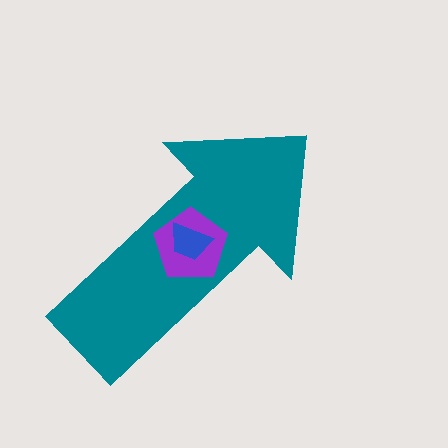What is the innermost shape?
The blue trapezoid.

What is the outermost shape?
The teal arrow.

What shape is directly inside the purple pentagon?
The blue trapezoid.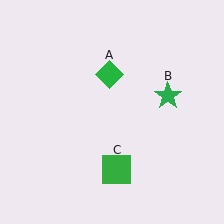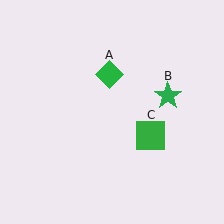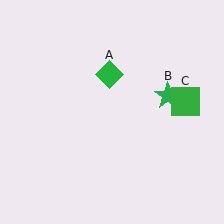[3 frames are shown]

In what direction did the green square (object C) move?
The green square (object C) moved up and to the right.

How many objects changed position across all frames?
1 object changed position: green square (object C).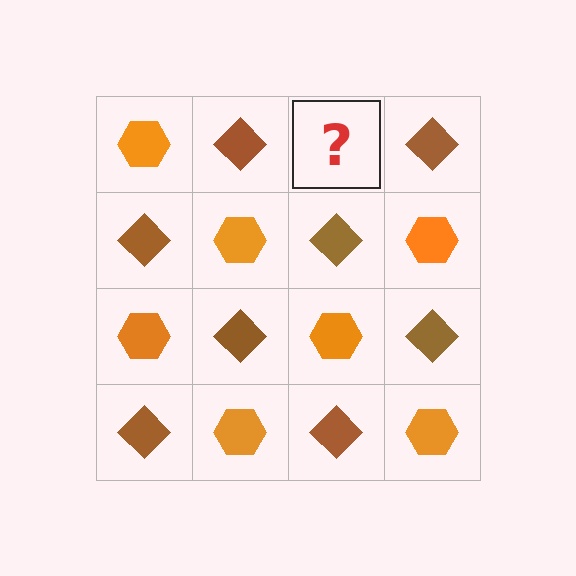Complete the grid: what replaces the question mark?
The question mark should be replaced with an orange hexagon.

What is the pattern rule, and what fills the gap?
The rule is that it alternates orange hexagon and brown diamond in a checkerboard pattern. The gap should be filled with an orange hexagon.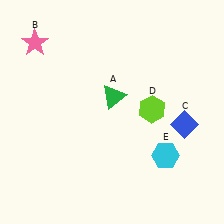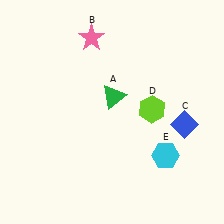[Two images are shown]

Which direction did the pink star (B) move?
The pink star (B) moved right.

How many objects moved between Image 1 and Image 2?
1 object moved between the two images.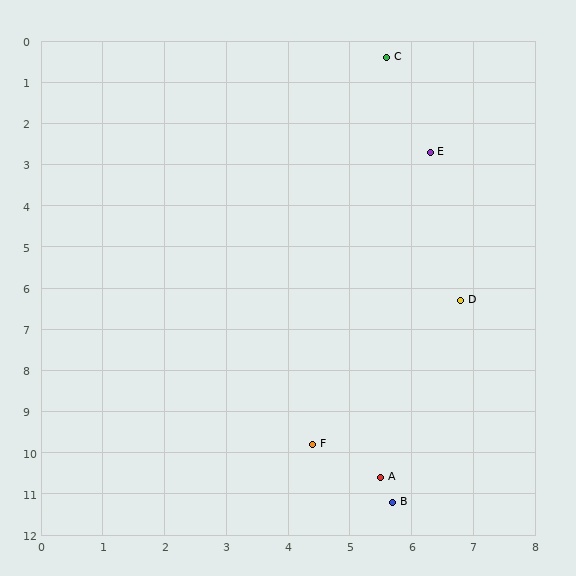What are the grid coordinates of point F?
Point F is at approximately (4.4, 9.8).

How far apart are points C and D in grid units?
Points C and D are about 6.0 grid units apart.